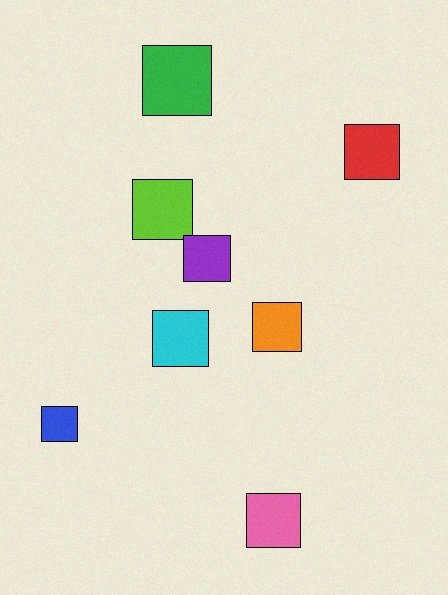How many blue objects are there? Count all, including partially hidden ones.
There is 1 blue object.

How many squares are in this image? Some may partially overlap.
There are 8 squares.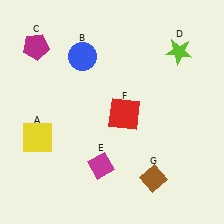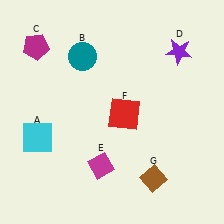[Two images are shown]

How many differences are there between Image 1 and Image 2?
There are 3 differences between the two images.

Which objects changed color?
A changed from yellow to cyan. B changed from blue to teal. D changed from lime to purple.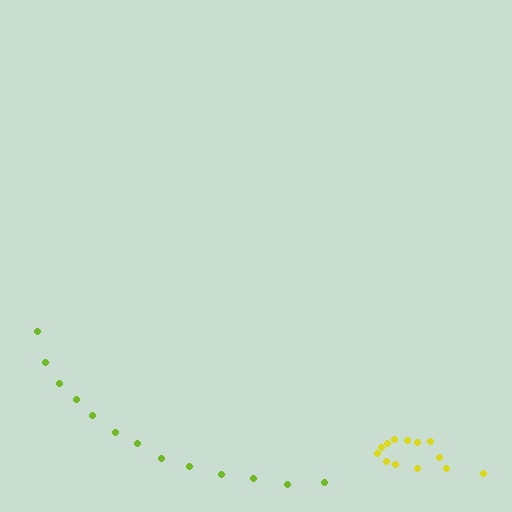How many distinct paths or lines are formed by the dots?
There are 2 distinct paths.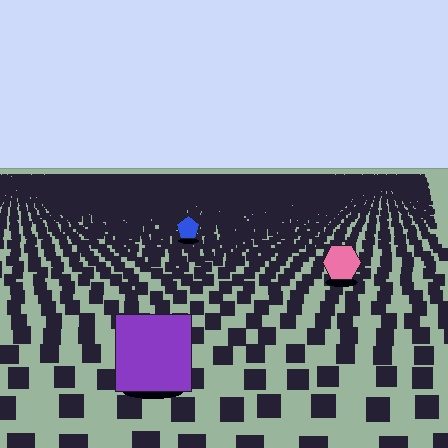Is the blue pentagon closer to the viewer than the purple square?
No. The purple square is closer — you can tell from the texture gradient: the ground texture is coarser near it.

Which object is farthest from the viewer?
The blue pentagon is farthest from the viewer. It appears smaller and the ground texture around it is denser.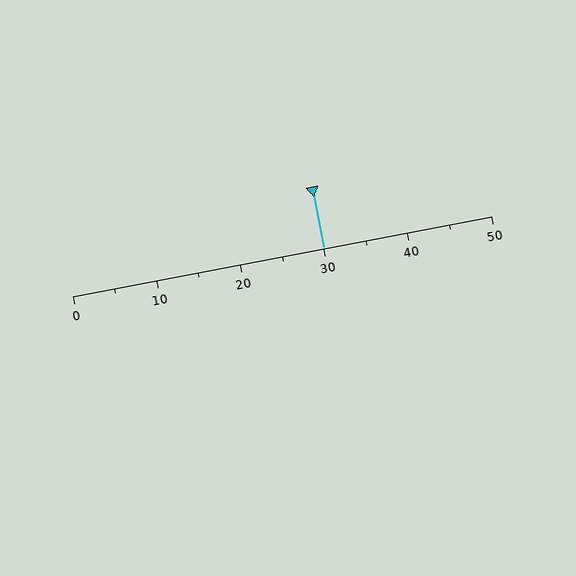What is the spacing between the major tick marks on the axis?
The major ticks are spaced 10 apart.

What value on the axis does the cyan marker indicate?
The marker indicates approximately 30.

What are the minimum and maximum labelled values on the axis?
The axis runs from 0 to 50.